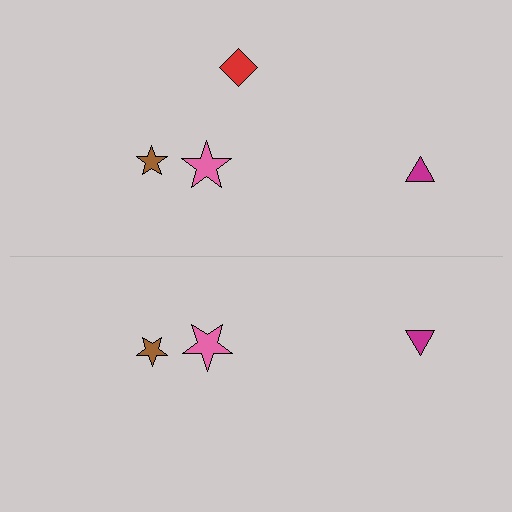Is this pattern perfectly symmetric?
No, the pattern is not perfectly symmetric. A red diamond is missing from the bottom side.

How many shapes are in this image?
There are 7 shapes in this image.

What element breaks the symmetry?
A red diamond is missing from the bottom side.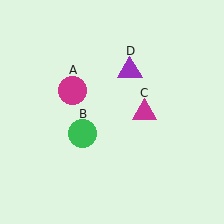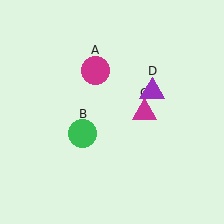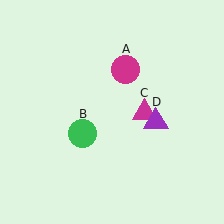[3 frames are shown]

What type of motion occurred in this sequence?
The magenta circle (object A), purple triangle (object D) rotated clockwise around the center of the scene.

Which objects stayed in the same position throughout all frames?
Green circle (object B) and magenta triangle (object C) remained stationary.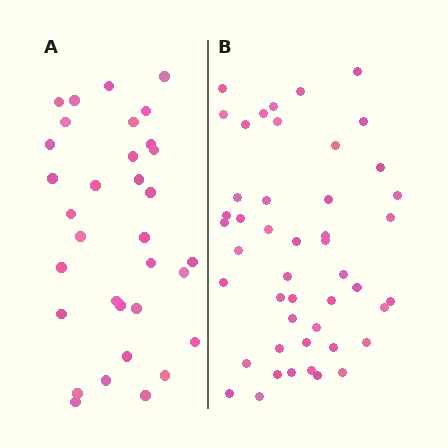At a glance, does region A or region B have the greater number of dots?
Region B (the right region) has more dots.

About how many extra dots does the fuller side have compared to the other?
Region B has approximately 15 more dots than region A.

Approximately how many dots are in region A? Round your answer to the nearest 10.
About 30 dots. (The exact count is 33, which rounds to 30.)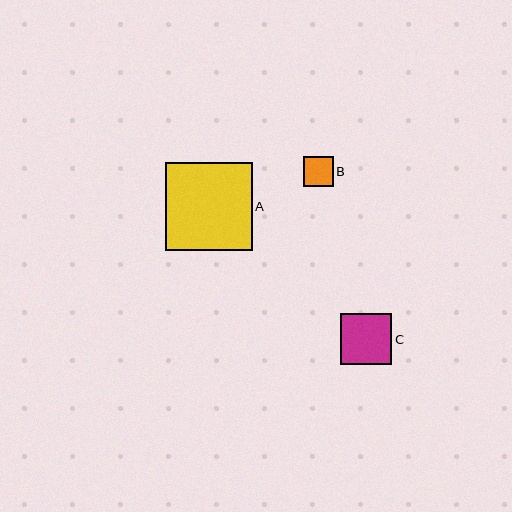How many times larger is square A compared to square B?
Square A is approximately 2.9 times the size of square B.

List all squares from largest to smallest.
From largest to smallest: A, C, B.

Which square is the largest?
Square A is the largest with a size of approximately 87 pixels.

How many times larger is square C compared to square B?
Square C is approximately 1.7 times the size of square B.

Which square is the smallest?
Square B is the smallest with a size of approximately 30 pixels.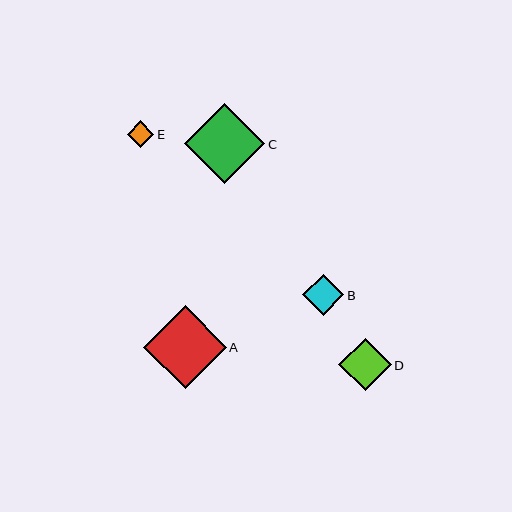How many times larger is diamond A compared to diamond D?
Diamond A is approximately 1.6 times the size of diamond D.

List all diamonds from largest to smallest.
From largest to smallest: A, C, D, B, E.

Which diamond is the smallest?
Diamond E is the smallest with a size of approximately 26 pixels.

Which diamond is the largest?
Diamond A is the largest with a size of approximately 82 pixels.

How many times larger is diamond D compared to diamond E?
Diamond D is approximately 2.0 times the size of diamond E.